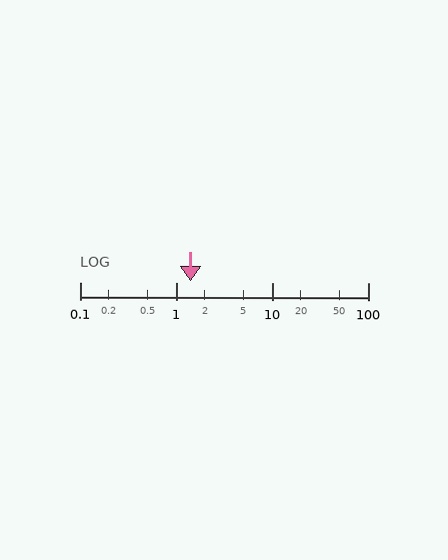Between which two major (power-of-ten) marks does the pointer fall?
The pointer is between 1 and 10.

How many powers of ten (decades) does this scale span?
The scale spans 3 decades, from 0.1 to 100.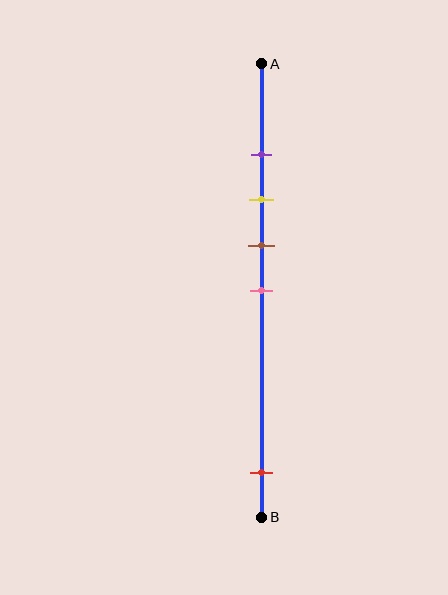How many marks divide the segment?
There are 5 marks dividing the segment.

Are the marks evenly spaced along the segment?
No, the marks are not evenly spaced.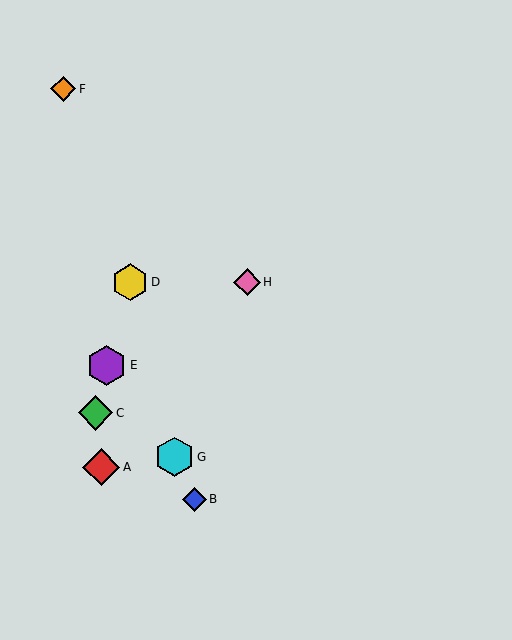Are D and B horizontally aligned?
No, D is at y≈282 and B is at y≈500.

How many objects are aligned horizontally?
2 objects (D, H) are aligned horizontally.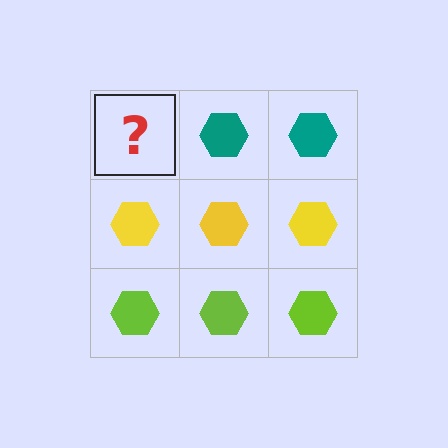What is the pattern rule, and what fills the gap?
The rule is that each row has a consistent color. The gap should be filled with a teal hexagon.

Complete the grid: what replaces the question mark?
The question mark should be replaced with a teal hexagon.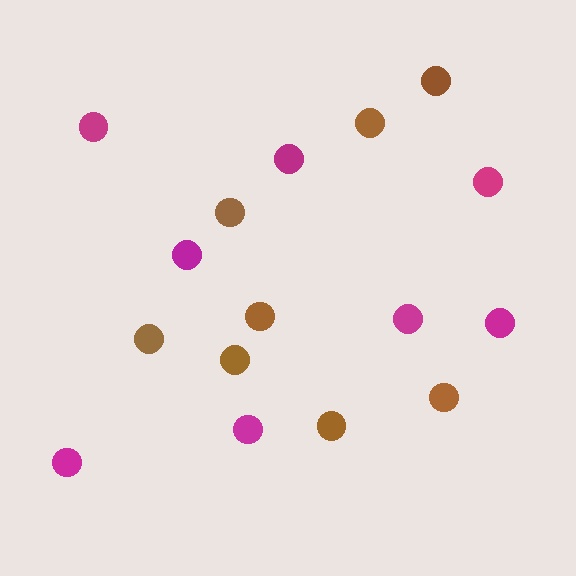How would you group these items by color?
There are 2 groups: one group of magenta circles (8) and one group of brown circles (8).